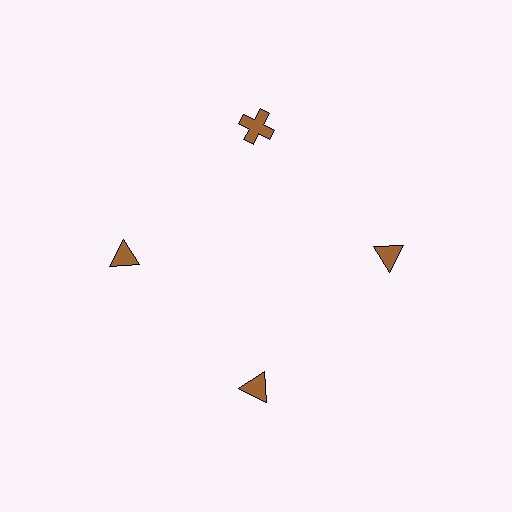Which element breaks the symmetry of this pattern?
The brown cross at roughly the 12 o'clock position breaks the symmetry. All other shapes are brown triangles.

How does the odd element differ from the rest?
It has a different shape: cross instead of triangle.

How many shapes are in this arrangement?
There are 4 shapes arranged in a ring pattern.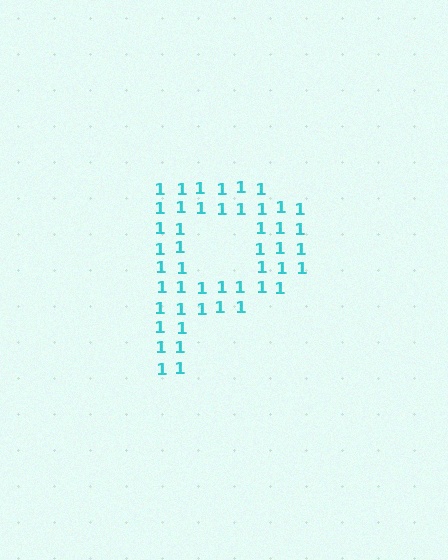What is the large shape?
The large shape is the letter P.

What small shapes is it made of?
It is made of small digit 1's.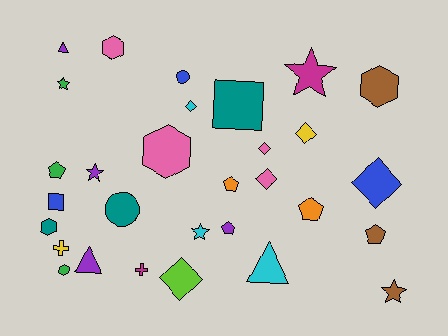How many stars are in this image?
There are 5 stars.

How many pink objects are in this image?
There are 4 pink objects.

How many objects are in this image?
There are 30 objects.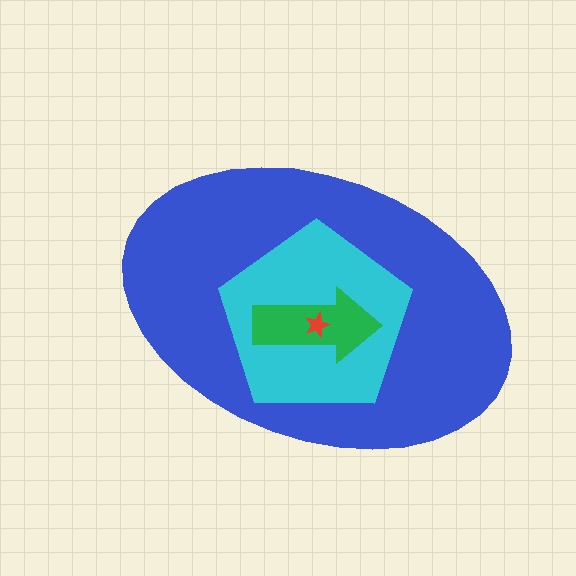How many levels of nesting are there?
4.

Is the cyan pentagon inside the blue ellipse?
Yes.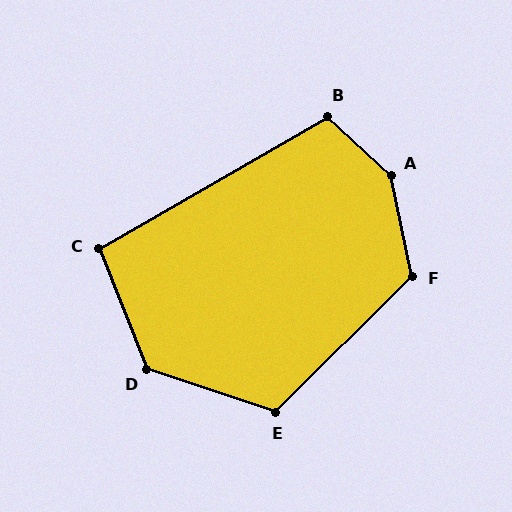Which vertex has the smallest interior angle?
C, at approximately 98 degrees.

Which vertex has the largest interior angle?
A, at approximately 145 degrees.